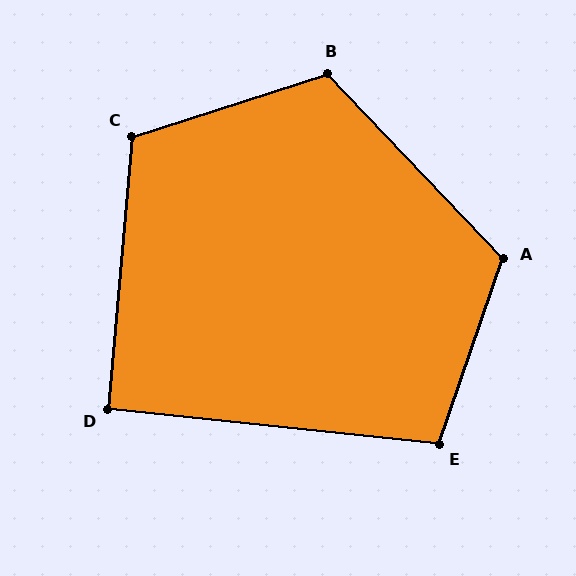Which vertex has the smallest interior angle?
D, at approximately 91 degrees.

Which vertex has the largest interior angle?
A, at approximately 117 degrees.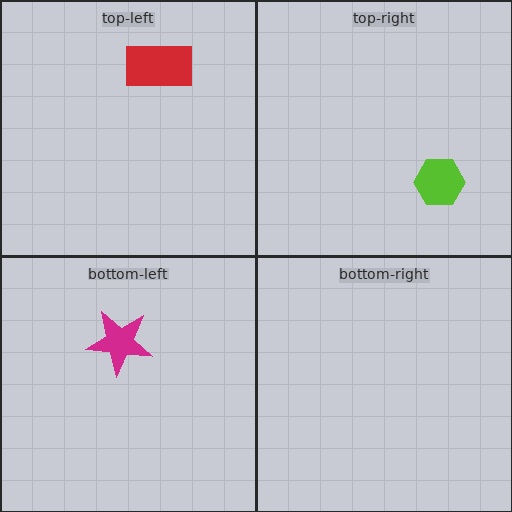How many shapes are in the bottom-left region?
1.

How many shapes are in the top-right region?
1.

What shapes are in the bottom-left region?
The magenta star.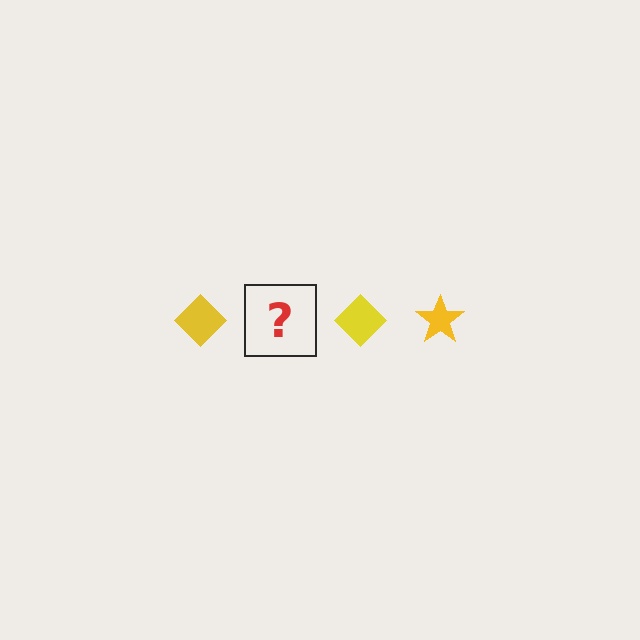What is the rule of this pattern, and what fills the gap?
The rule is that the pattern cycles through diamond, star shapes in yellow. The gap should be filled with a yellow star.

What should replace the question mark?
The question mark should be replaced with a yellow star.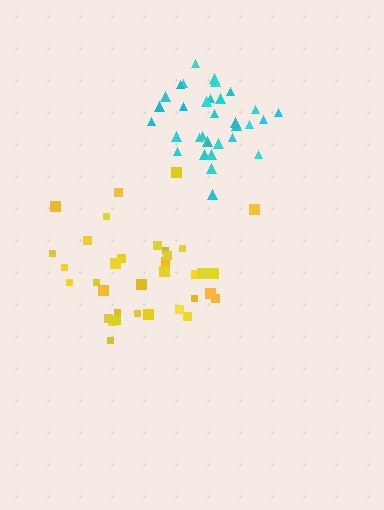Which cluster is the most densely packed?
Cyan.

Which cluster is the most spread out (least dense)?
Yellow.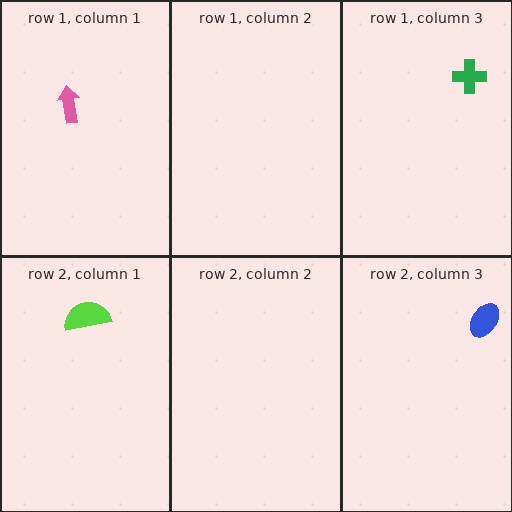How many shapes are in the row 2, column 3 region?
1.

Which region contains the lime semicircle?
The row 2, column 1 region.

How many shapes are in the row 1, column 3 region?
1.